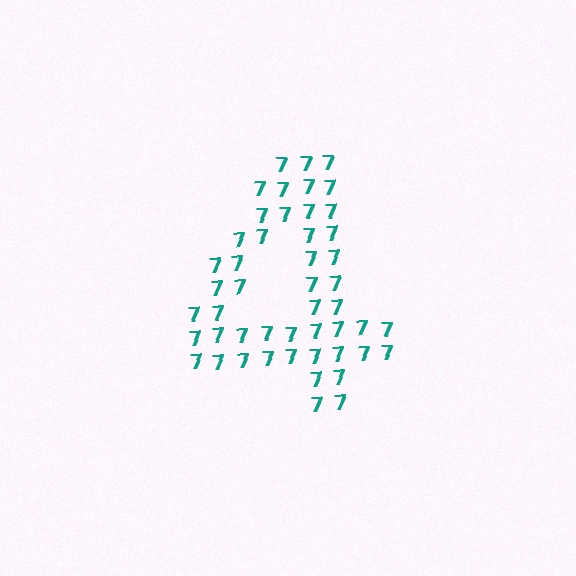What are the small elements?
The small elements are digit 7's.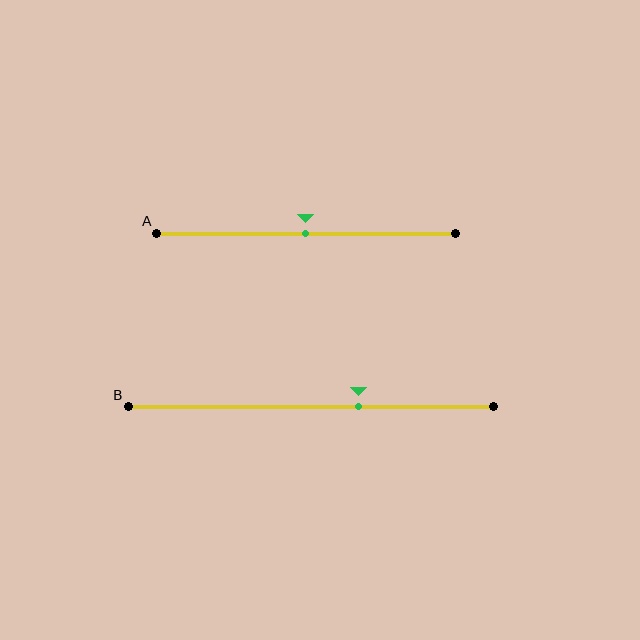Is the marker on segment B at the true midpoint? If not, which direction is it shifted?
No, the marker on segment B is shifted to the right by about 13% of the segment length.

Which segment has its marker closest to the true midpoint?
Segment A has its marker closest to the true midpoint.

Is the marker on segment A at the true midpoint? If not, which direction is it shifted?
Yes, the marker on segment A is at the true midpoint.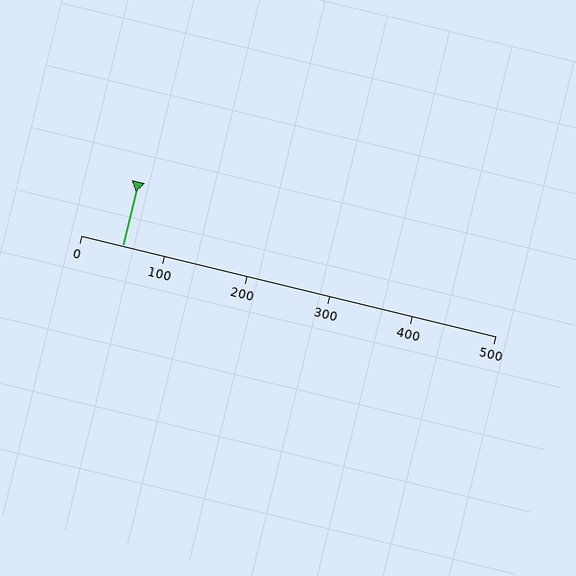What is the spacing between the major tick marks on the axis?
The major ticks are spaced 100 apart.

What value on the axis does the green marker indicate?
The marker indicates approximately 50.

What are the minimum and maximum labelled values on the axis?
The axis runs from 0 to 500.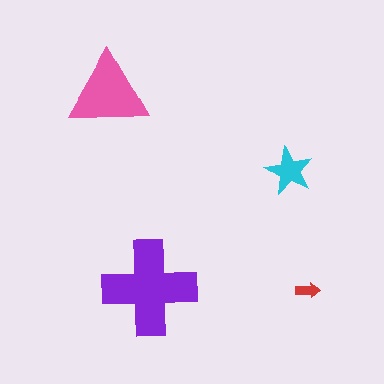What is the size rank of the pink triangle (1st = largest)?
2nd.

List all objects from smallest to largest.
The red arrow, the cyan star, the pink triangle, the purple cross.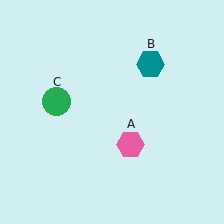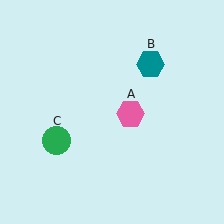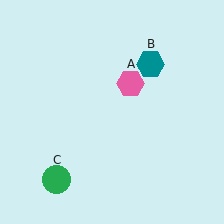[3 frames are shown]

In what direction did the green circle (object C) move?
The green circle (object C) moved down.